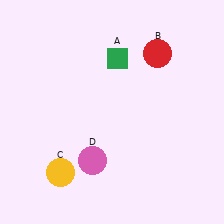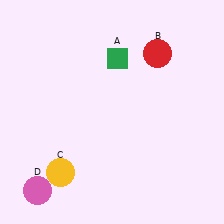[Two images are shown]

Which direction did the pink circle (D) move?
The pink circle (D) moved left.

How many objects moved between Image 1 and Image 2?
1 object moved between the two images.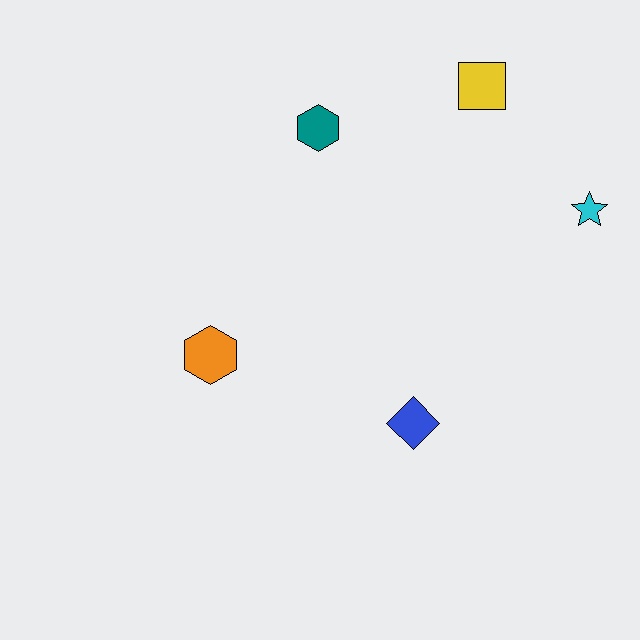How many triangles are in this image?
There are no triangles.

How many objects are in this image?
There are 5 objects.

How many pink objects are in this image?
There are no pink objects.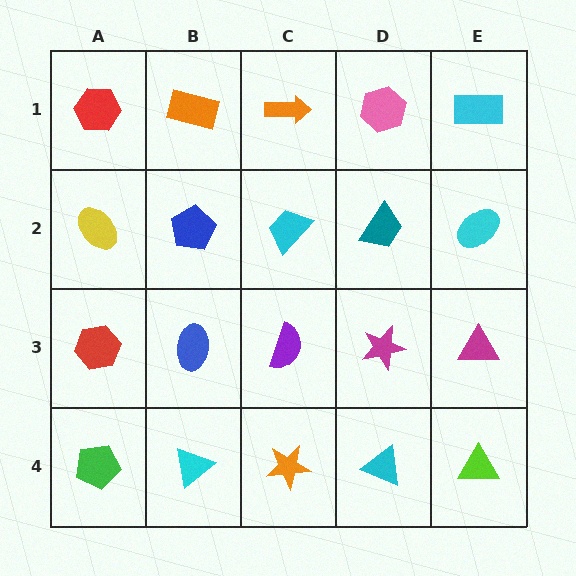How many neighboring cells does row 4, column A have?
2.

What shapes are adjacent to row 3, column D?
A teal trapezoid (row 2, column D), a cyan triangle (row 4, column D), a purple semicircle (row 3, column C), a magenta triangle (row 3, column E).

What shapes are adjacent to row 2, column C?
An orange arrow (row 1, column C), a purple semicircle (row 3, column C), a blue pentagon (row 2, column B), a teal trapezoid (row 2, column D).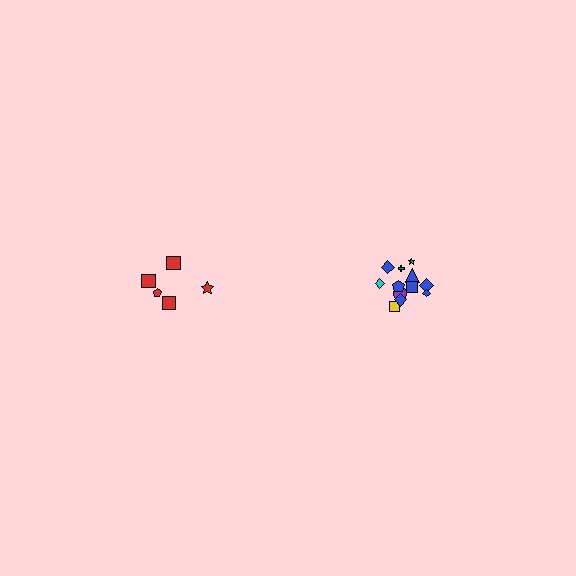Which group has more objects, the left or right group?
The right group.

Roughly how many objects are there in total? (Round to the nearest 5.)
Roughly 15 objects in total.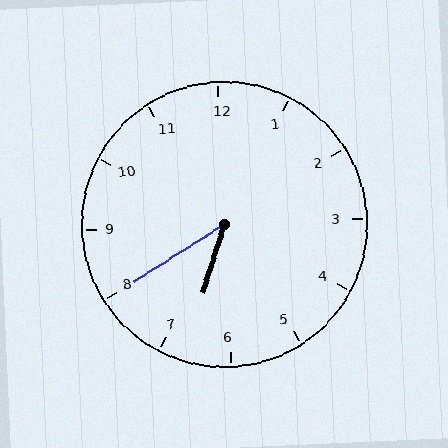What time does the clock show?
6:40.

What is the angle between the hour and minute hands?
Approximately 40 degrees.